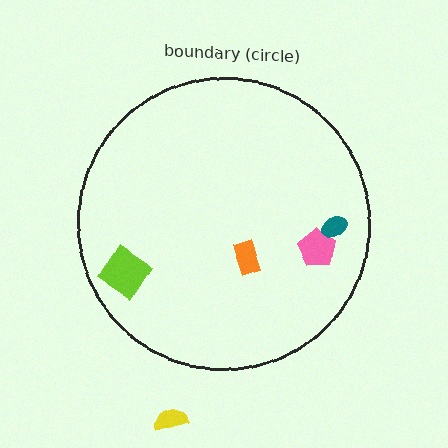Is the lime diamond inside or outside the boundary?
Inside.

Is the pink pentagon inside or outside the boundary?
Inside.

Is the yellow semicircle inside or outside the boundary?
Outside.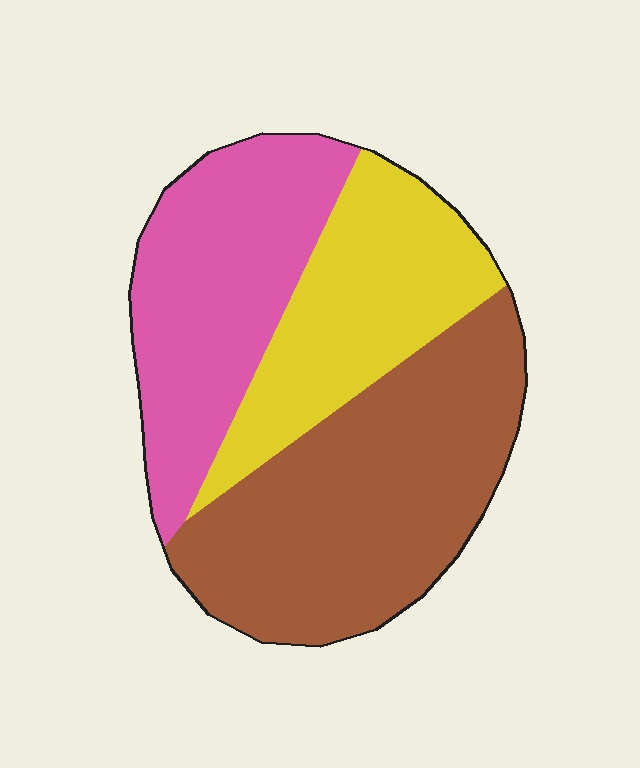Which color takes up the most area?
Brown, at roughly 45%.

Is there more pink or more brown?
Brown.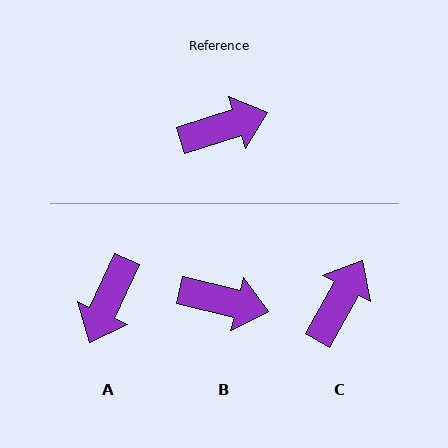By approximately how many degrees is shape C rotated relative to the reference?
Approximately 43 degrees counter-clockwise.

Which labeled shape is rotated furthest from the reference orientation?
A, about 132 degrees away.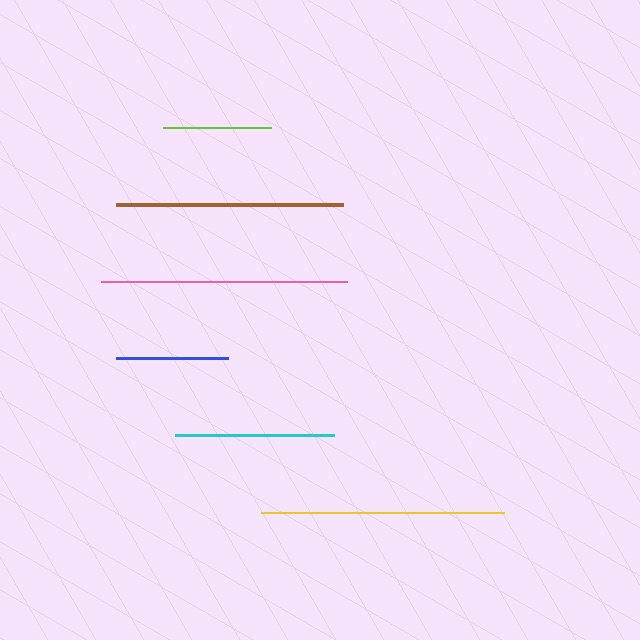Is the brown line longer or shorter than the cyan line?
The brown line is longer than the cyan line.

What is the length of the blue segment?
The blue segment is approximately 112 pixels long.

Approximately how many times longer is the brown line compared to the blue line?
The brown line is approximately 2.0 times the length of the blue line.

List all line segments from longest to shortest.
From longest to shortest: pink, yellow, brown, cyan, blue, lime.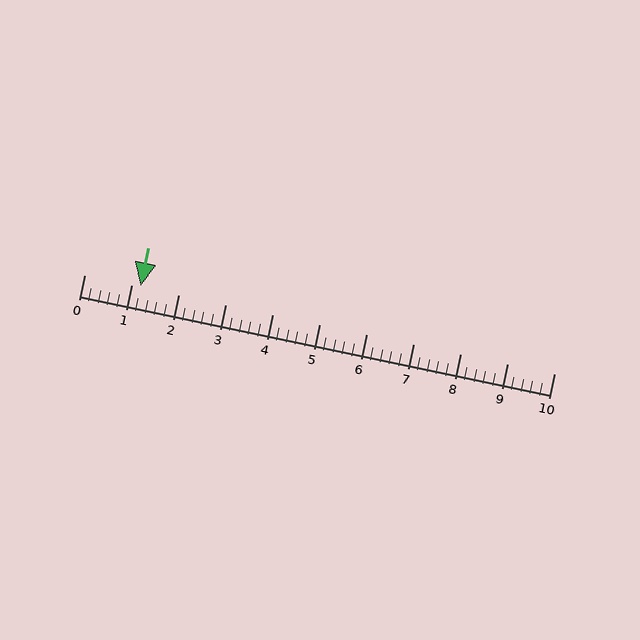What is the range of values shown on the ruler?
The ruler shows values from 0 to 10.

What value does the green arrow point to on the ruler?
The green arrow points to approximately 1.2.